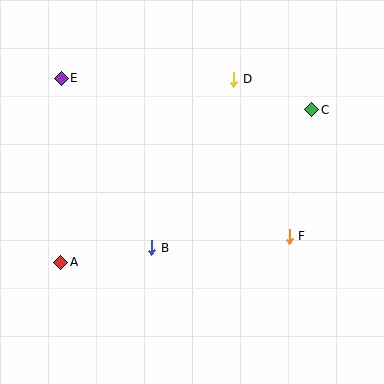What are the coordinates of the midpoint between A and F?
The midpoint between A and F is at (175, 249).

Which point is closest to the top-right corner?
Point C is closest to the top-right corner.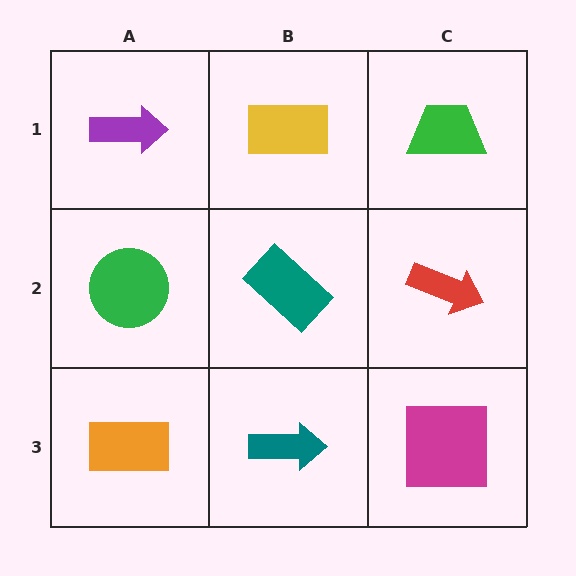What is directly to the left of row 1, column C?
A yellow rectangle.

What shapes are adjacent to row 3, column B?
A teal rectangle (row 2, column B), an orange rectangle (row 3, column A), a magenta square (row 3, column C).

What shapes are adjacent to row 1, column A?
A green circle (row 2, column A), a yellow rectangle (row 1, column B).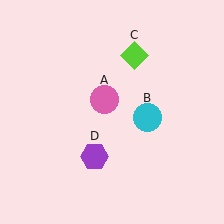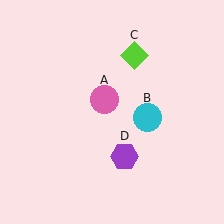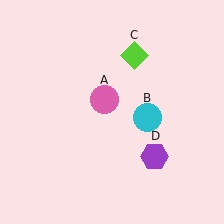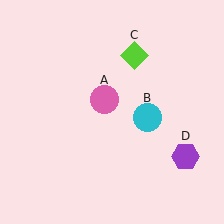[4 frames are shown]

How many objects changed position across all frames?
1 object changed position: purple hexagon (object D).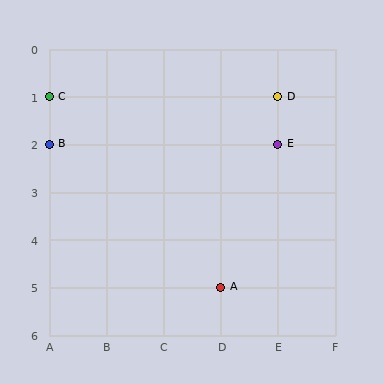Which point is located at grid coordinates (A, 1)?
Point C is at (A, 1).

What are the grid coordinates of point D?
Point D is at grid coordinates (E, 1).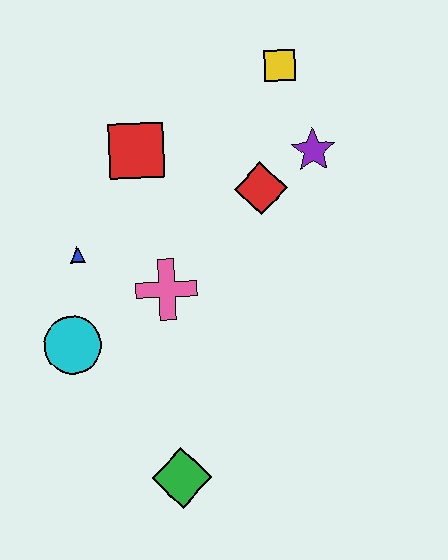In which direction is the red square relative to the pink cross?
The red square is above the pink cross.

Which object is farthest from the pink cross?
The yellow square is farthest from the pink cross.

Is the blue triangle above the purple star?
No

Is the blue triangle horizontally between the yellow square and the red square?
No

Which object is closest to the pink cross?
The blue triangle is closest to the pink cross.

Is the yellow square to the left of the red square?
No